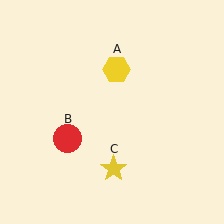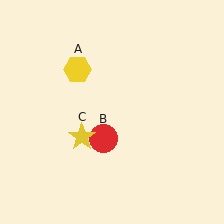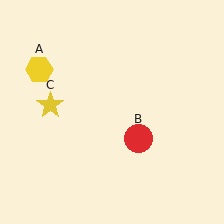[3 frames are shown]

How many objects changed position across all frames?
3 objects changed position: yellow hexagon (object A), red circle (object B), yellow star (object C).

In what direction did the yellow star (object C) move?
The yellow star (object C) moved up and to the left.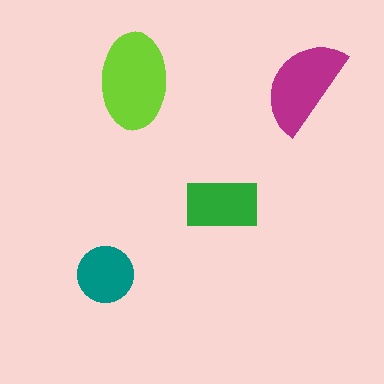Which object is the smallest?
The teal circle.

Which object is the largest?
The lime ellipse.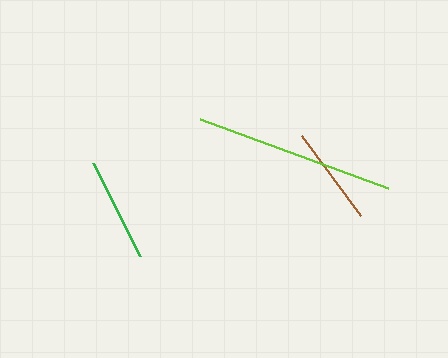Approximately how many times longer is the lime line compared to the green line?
The lime line is approximately 1.9 times the length of the green line.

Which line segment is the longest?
The lime line is the longest at approximately 201 pixels.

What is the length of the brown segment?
The brown segment is approximately 100 pixels long.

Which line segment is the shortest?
The brown line is the shortest at approximately 100 pixels.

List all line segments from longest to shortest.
From longest to shortest: lime, green, brown.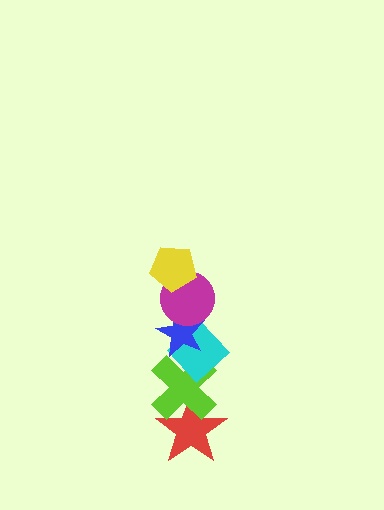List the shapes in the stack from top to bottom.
From top to bottom: the yellow pentagon, the magenta circle, the blue star, the cyan diamond, the lime cross, the red star.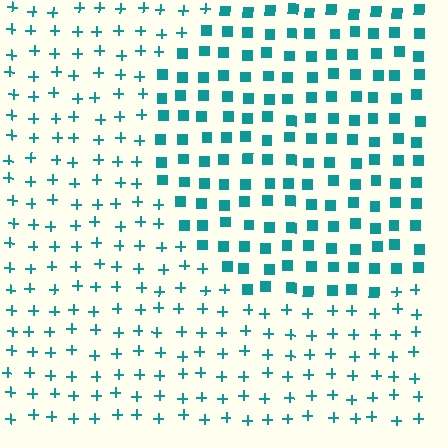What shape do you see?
I see a circle.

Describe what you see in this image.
The image is filled with small teal elements arranged in a uniform grid. A circle-shaped region contains squares, while the surrounding area contains plus signs. The boundary is defined purely by the change in element shape.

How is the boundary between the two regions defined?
The boundary is defined by a change in element shape: squares inside vs. plus signs outside. All elements share the same color and spacing.